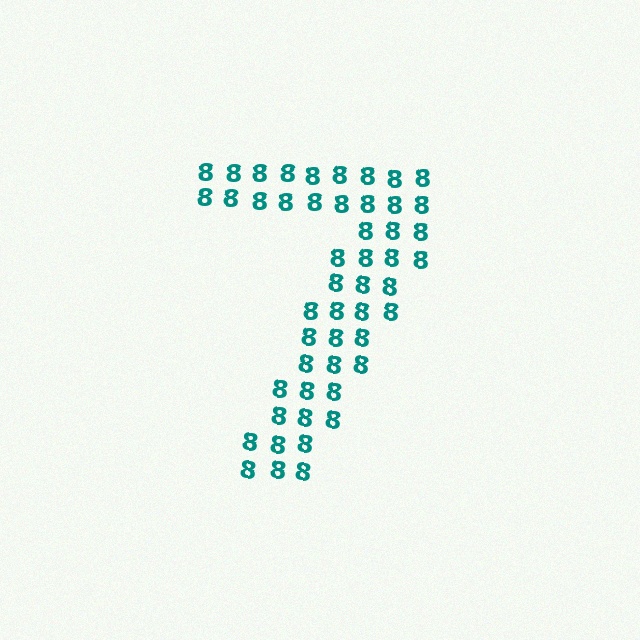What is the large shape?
The large shape is the digit 7.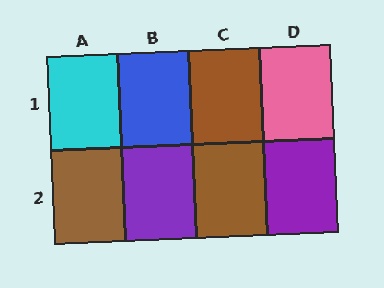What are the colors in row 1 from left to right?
Cyan, blue, brown, pink.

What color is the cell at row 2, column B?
Purple.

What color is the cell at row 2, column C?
Brown.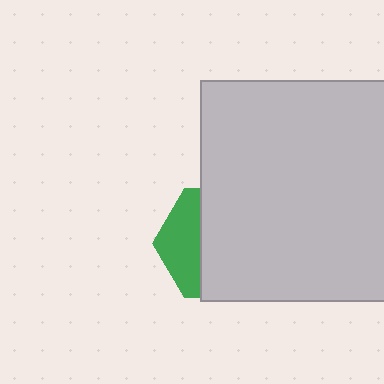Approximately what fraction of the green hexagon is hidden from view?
Roughly 67% of the green hexagon is hidden behind the light gray square.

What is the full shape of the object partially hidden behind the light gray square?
The partially hidden object is a green hexagon.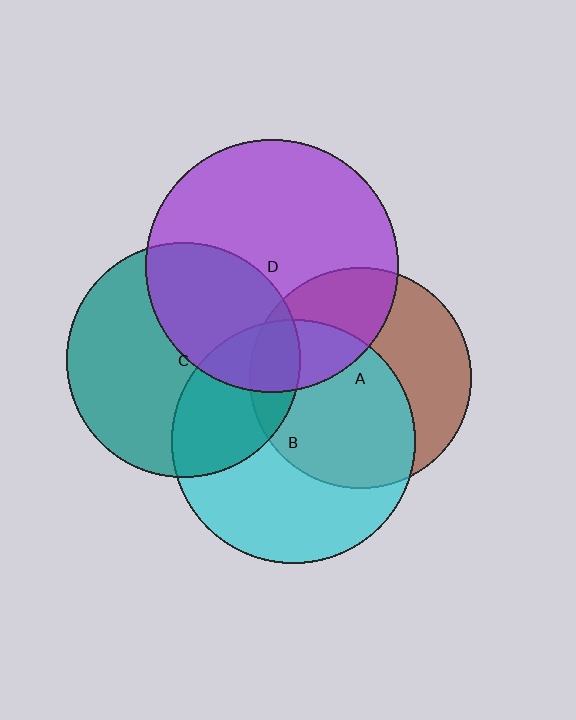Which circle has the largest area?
Circle D (purple).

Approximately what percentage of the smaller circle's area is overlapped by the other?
Approximately 20%.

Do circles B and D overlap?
Yes.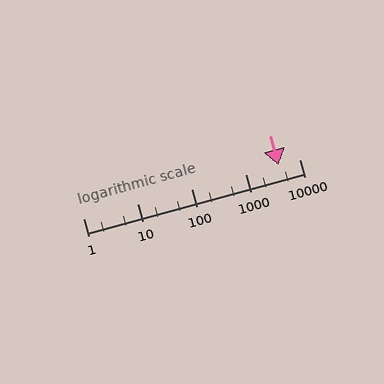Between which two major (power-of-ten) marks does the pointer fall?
The pointer is between 1000 and 10000.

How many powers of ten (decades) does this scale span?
The scale spans 4 decades, from 1 to 10000.